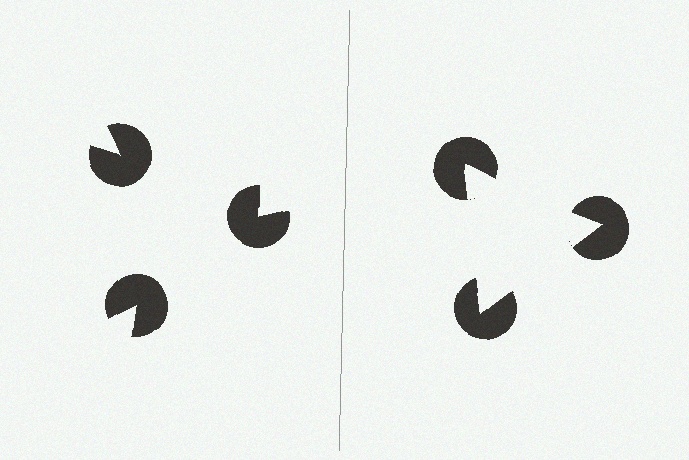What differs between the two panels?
The pac-man discs are positioned identically on both sides; only the wedge orientations differ. On the right they align to a triangle; on the left they are misaligned.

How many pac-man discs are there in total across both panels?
6 — 3 on each side.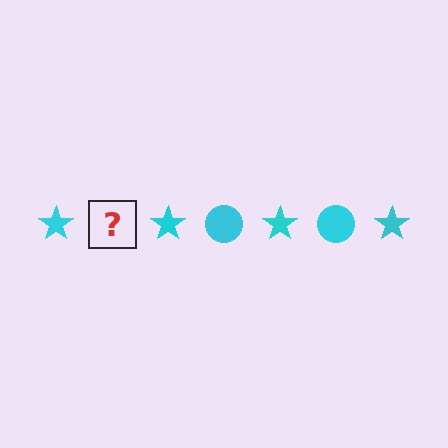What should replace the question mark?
The question mark should be replaced with a cyan circle.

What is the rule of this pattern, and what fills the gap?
The rule is that the pattern cycles through star, circle shapes in cyan. The gap should be filled with a cyan circle.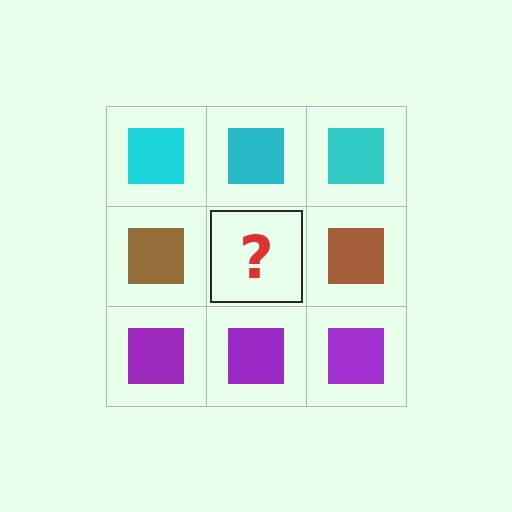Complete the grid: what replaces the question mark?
The question mark should be replaced with a brown square.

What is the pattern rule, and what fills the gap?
The rule is that each row has a consistent color. The gap should be filled with a brown square.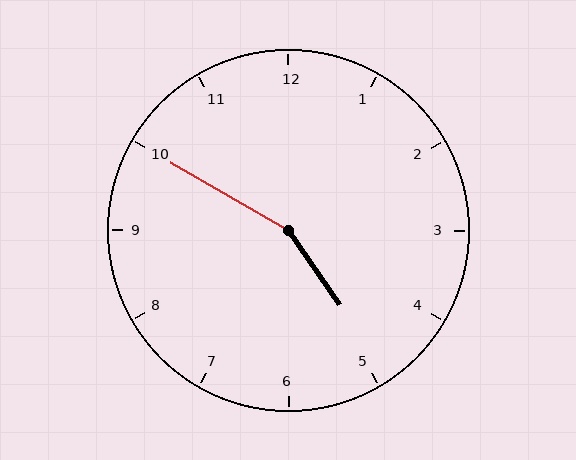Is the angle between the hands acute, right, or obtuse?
It is obtuse.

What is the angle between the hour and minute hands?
Approximately 155 degrees.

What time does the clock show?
4:50.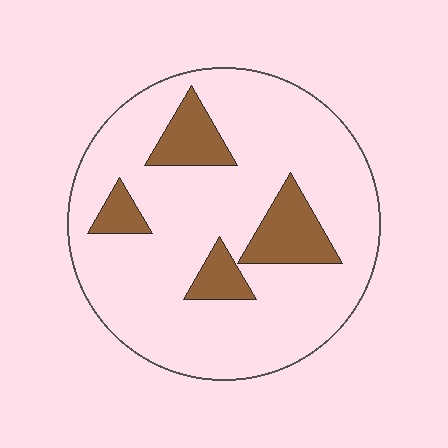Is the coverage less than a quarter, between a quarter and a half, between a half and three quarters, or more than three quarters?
Less than a quarter.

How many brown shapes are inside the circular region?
4.